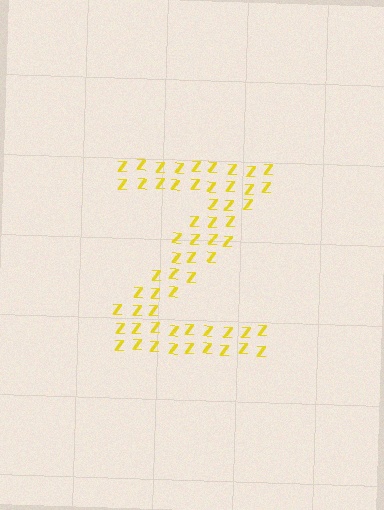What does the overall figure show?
The overall figure shows the letter Z.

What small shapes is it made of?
It is made of small letter Z's.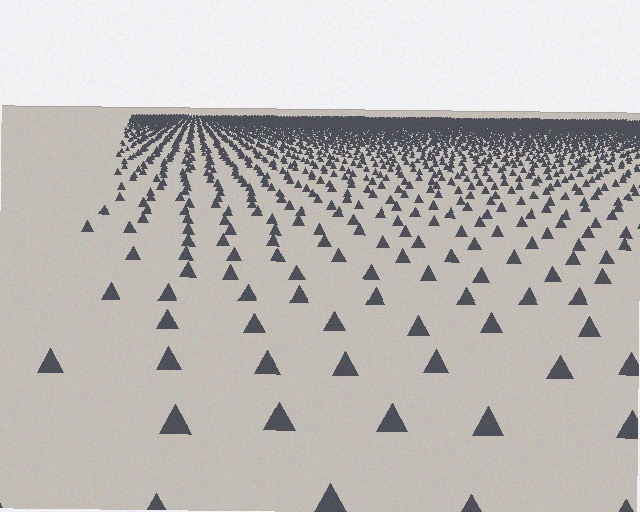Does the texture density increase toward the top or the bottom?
Density increases toward the top.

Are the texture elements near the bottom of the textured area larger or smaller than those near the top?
Larger. Near the bottom, elements are closer to the viewer and appear at a bigger on-screen size.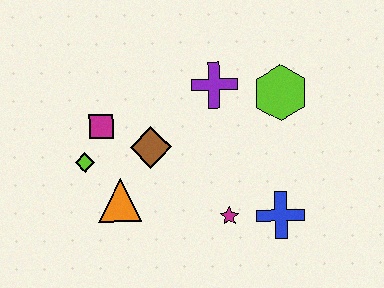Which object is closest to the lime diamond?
The magenta square is closest to the lime diamond.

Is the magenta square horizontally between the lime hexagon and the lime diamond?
Yes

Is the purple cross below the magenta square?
No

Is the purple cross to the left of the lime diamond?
No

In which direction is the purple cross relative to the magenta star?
The purple cross is above the magenta star.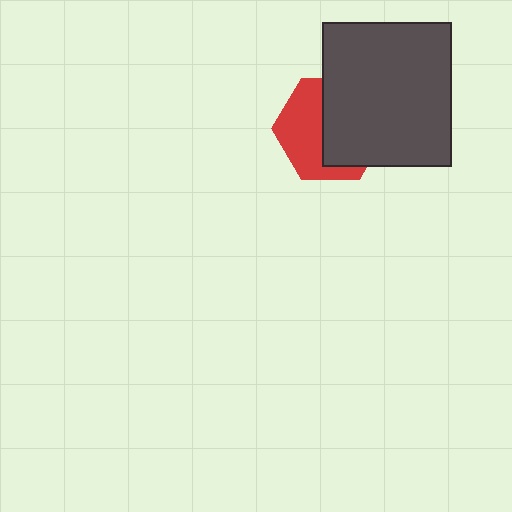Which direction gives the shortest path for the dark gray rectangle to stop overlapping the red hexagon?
Moving right gives the shortest separation.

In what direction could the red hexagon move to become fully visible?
The red hexagon could move left. That would shift it out from behind the dark gray rectangle entirely.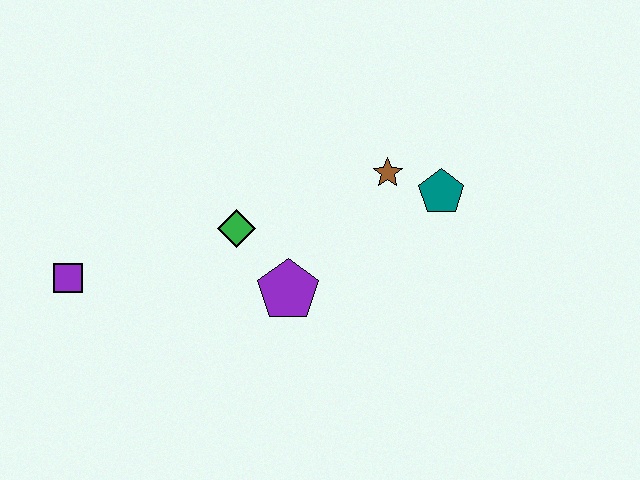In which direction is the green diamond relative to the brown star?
The green diamond is to the left of the brown star.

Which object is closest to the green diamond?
The purple pentagon is closest to the green diamond.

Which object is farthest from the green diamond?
The teal pentagon is farthest from the green diamond.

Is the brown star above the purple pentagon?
Yes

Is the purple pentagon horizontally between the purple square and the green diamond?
No